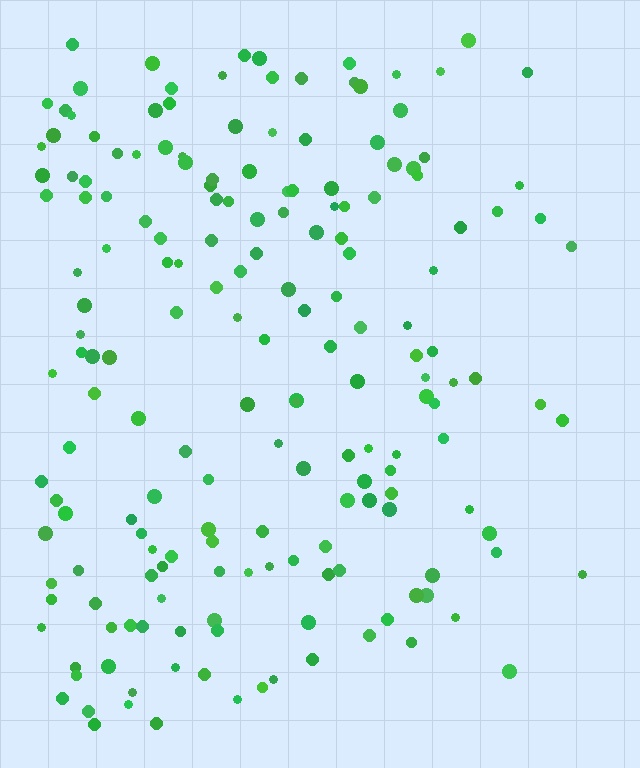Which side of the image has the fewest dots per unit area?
The right.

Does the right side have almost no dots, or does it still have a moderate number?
Still a moderate number, just noticeably fewer than the left.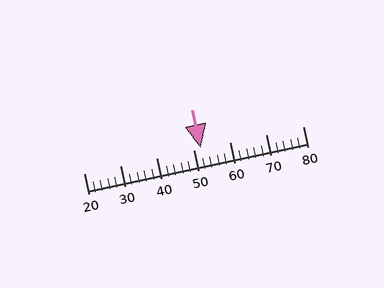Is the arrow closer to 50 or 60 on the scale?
The arrow is closer to 50.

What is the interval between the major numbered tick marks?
The major tick marks are spaced 10 units apart.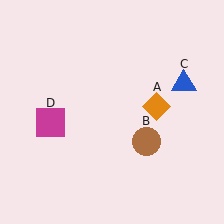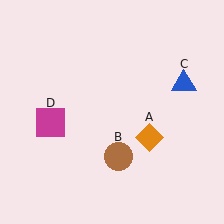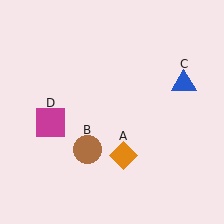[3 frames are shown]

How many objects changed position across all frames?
2 objects changed position: orange diamond (object A), brown circle (object B).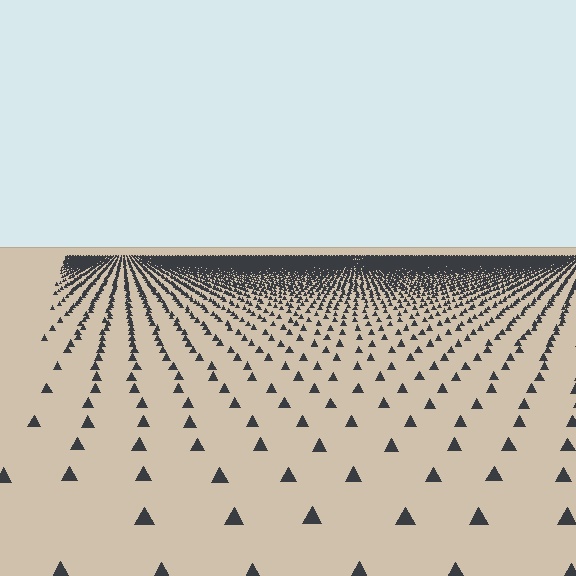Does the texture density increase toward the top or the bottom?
Density increases toward the top.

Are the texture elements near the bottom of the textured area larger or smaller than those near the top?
Larger. Near the bottom, elements are closer to the viewer and appear at a bigger on-screen size.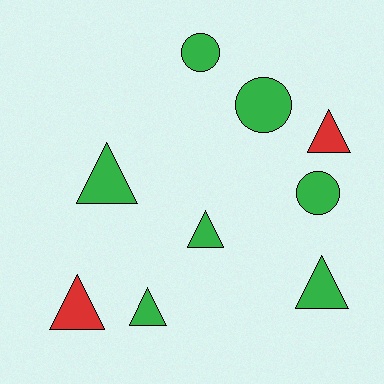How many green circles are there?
There are 3 green circles.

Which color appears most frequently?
Green, with 7 objects.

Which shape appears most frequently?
Triangle, with 6 objects.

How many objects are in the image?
There are 9 objects.